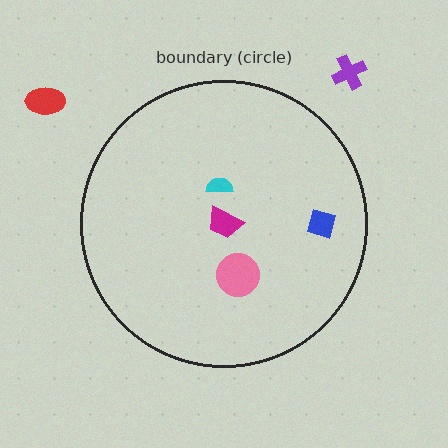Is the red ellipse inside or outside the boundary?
Outside.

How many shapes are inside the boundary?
4 inside, 2 outside.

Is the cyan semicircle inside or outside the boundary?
Inside.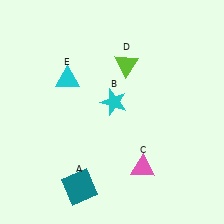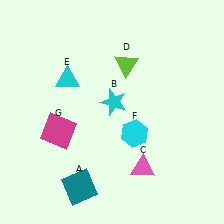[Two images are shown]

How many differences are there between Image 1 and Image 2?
There are 2 differences between the two images.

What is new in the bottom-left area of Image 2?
A magenta square (G) was added in the bottom-left area of Image 2.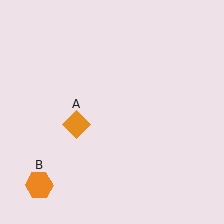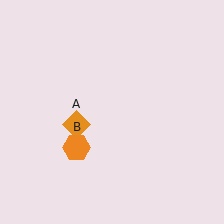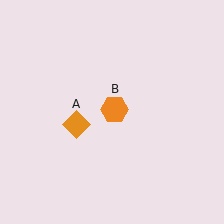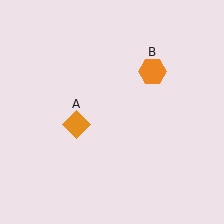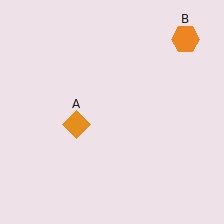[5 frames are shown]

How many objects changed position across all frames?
1 object changed position: orange hexagon (object B).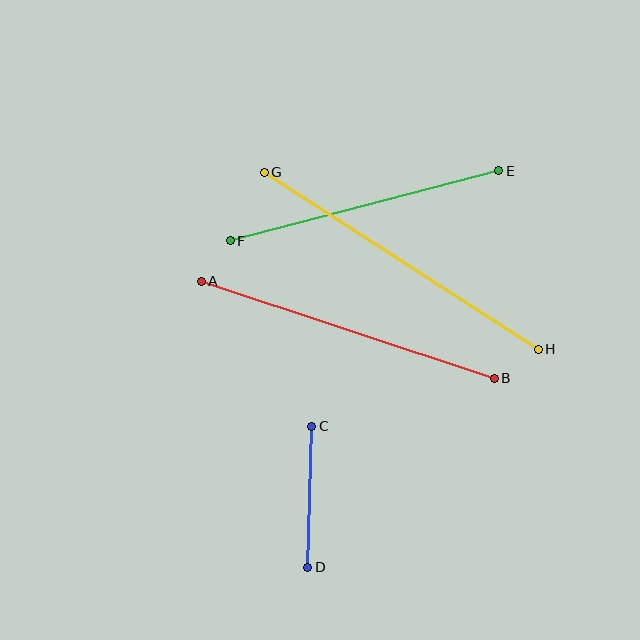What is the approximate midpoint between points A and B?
The midpoint is at approximately (348, 330) pixels.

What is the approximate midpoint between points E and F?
The midpoint is at approximately (365, 206) pixels.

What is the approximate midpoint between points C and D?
The midpoint is at approximately (310, 497) pixels.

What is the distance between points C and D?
The distance is approximately 141 pixels.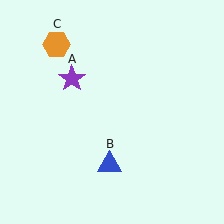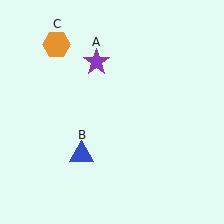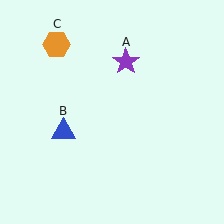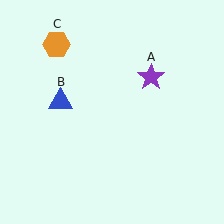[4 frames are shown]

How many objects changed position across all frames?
2 objects changed position: purple star (object A), blue triangle (object B).